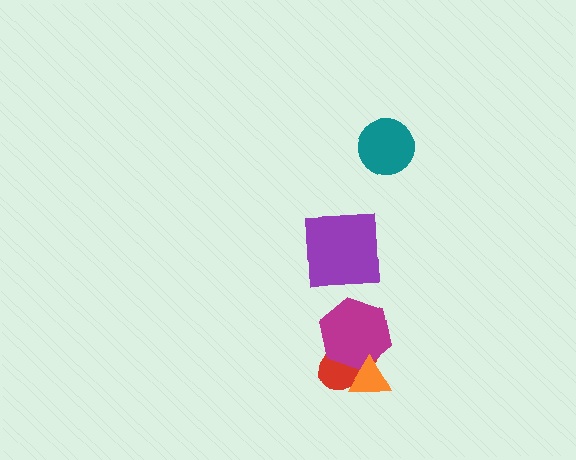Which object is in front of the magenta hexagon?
The orange triangle is in front of the magenta hexagon.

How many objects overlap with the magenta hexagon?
2 objects overlap with the magenta hexagon.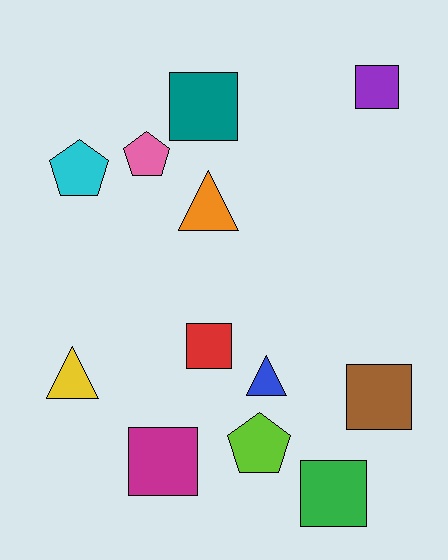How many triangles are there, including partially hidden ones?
There are 3 triangles.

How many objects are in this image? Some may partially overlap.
There are 12 objects.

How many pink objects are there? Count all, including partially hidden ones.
There is 1 pink object.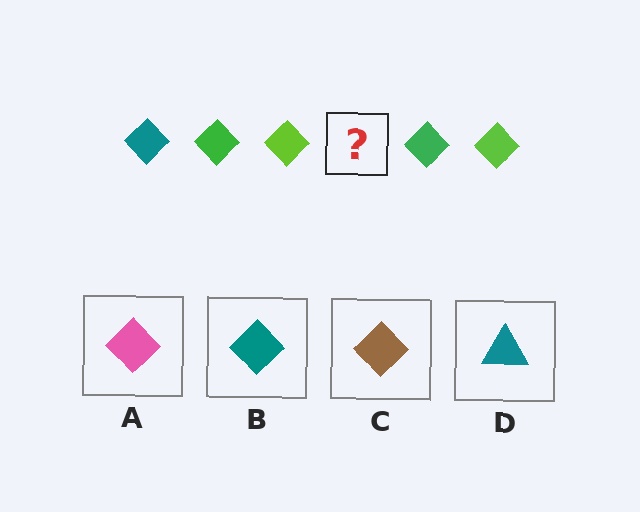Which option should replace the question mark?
Option B.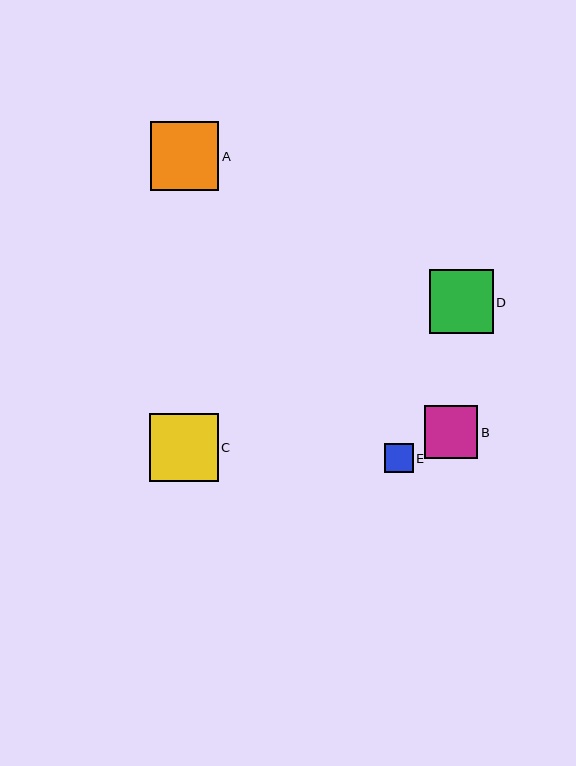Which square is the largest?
Square C is the largest with a size of approximately 69 pixels.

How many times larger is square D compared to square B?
Square D is approximately 1.2 times the size of square B.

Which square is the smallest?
Square E is the smallest with a size of approximately 28 pixels.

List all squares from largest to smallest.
From largest to smallest: C, A, D, B, E.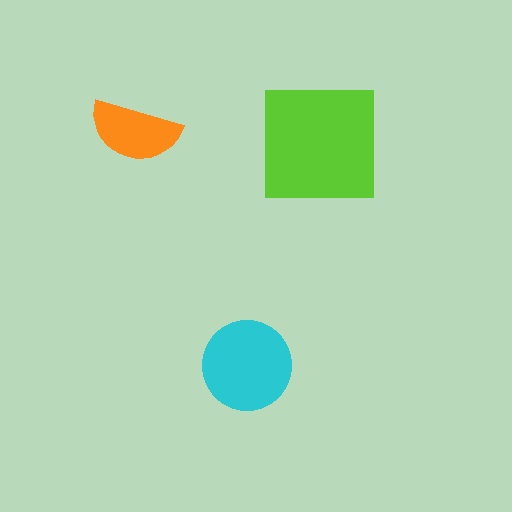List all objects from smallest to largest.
The orange semicircle, the cyan circle, the lime square.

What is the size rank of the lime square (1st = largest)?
1st.